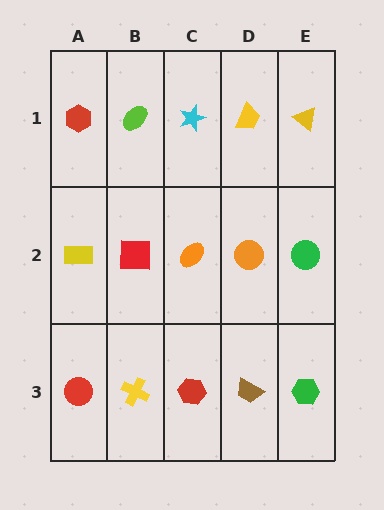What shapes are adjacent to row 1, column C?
An orange ellipse (row 2, column C), a lime ellipse (row 1, column B), a yellow trapezoid (row 1, column D).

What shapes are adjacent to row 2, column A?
A red hexagon (row 1, column A), a red circle (row 3, column A), a red square (row 2, column B).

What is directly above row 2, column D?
A yellow trapezoid.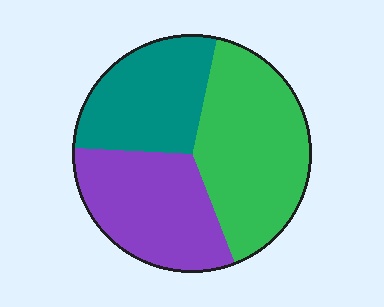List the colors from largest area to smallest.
From largest to smallest: green, purple, teal.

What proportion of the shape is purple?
Purple covers about 30% of the shape.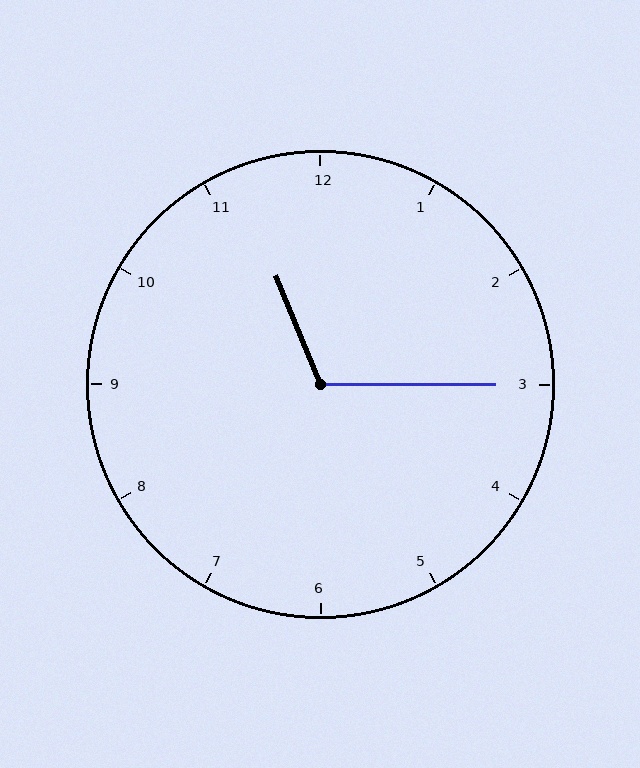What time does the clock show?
11:15.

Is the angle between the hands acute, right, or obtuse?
It is obtuse.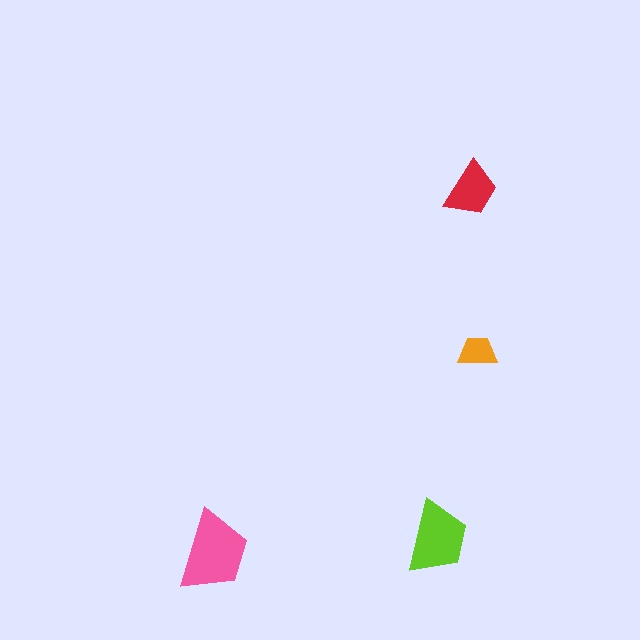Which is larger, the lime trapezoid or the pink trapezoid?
The pink one.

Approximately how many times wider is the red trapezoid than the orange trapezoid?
About 1.5 times wider.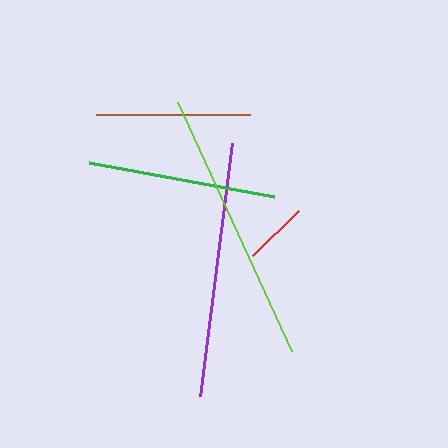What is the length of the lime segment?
The lime segment is approximately 273 pixels long.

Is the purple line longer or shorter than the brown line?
The purple line is longer than the brown line.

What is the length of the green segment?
The green segment is approximately 188 pixels long.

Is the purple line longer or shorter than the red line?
The purple line is longer than the red line.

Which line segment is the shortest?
The red line is the shortest at approximately 64 pixels.